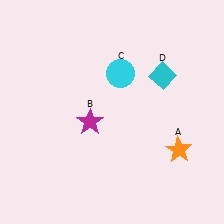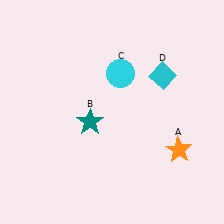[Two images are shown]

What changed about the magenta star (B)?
In Image 1, B is magenta. In Image 2, it changed to teal.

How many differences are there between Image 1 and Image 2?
There is 1 difference between the two images.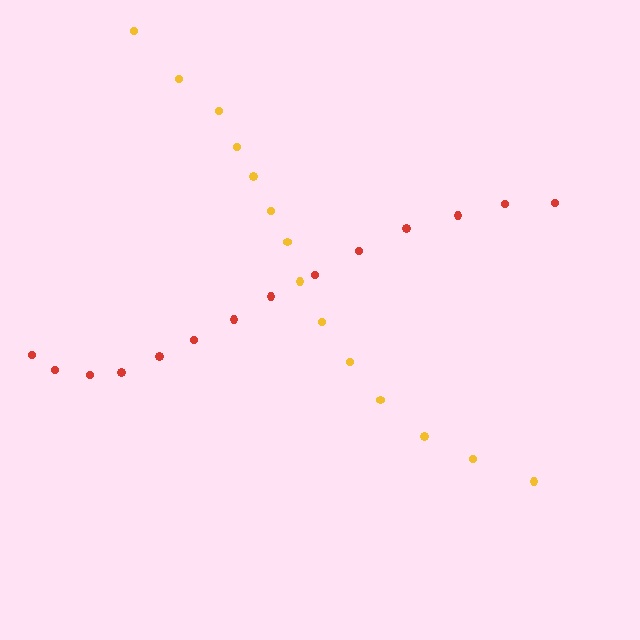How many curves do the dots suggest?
There are 2 distinct paths.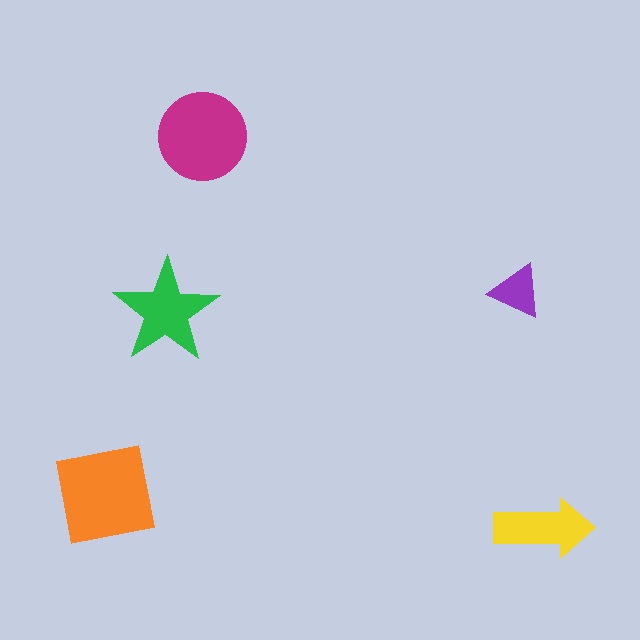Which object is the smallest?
The purple triangle.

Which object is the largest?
The orange square.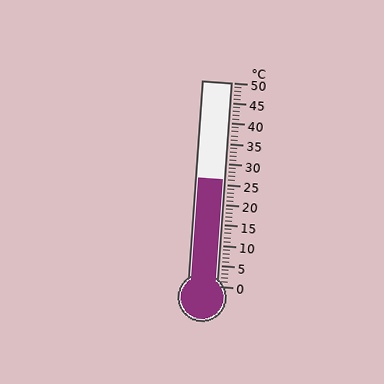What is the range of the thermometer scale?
The thermometer scale ranges from 0°C to 50°C.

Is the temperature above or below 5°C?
The temperature is above 5°C.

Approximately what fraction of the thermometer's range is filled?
The thermometer is filled to approximately 50% of its range.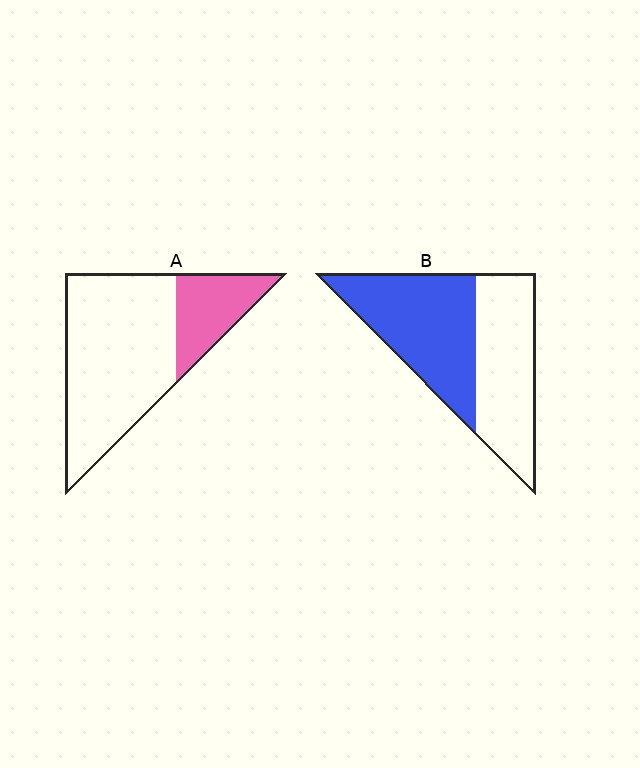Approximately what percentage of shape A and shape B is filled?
A is approximately 25% and B is approximately 55%.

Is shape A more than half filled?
No.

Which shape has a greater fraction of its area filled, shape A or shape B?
Shape B.